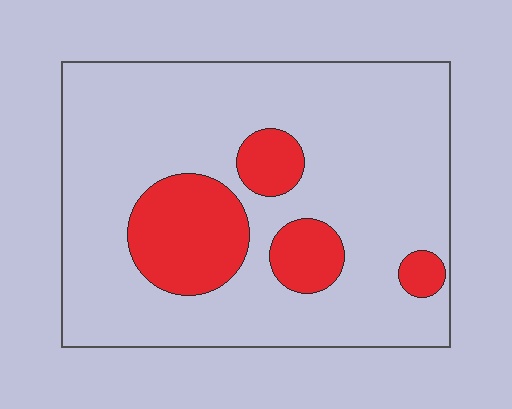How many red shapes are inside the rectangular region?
4.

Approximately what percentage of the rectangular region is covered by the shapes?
Approximately 20%.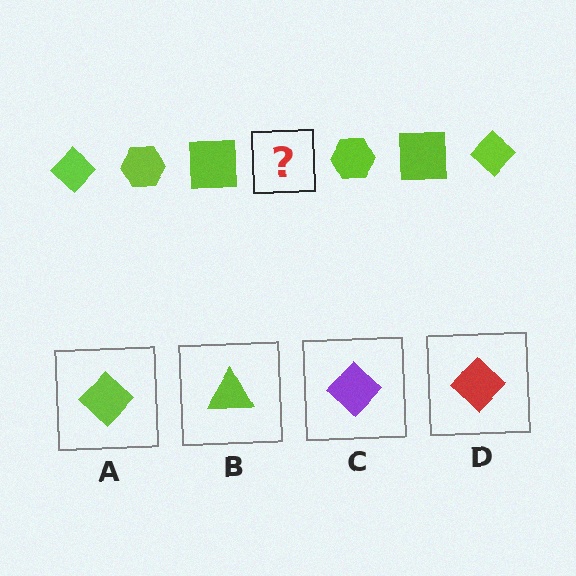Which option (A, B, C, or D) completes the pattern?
A.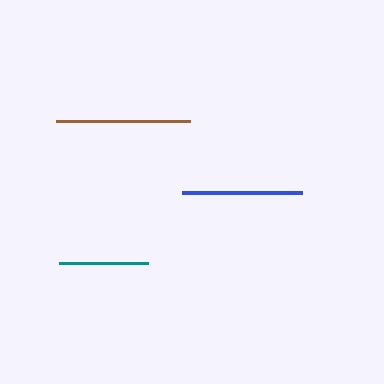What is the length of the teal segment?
The teal segment is approximately 89 pixels long.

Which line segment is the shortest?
The teal line is the shortest at approximately 89 pixels.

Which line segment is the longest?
The brown line is the longest at approximately 134 pixels.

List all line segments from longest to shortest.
From longest to shortest: brown, blue, teal.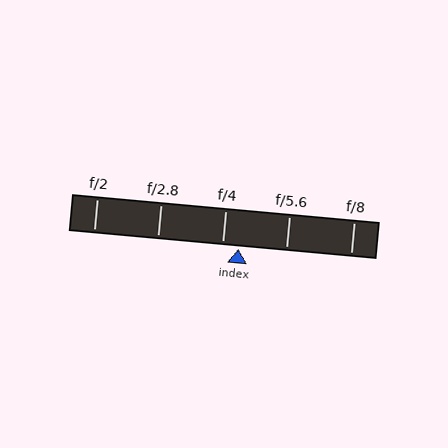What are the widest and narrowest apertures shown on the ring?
The widest aperture shown is f/2 and the narrowest is f/8.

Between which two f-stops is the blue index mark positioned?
The index mark is between f/4 and f/5.6.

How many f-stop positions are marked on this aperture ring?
There are 5 f-stop positions marked.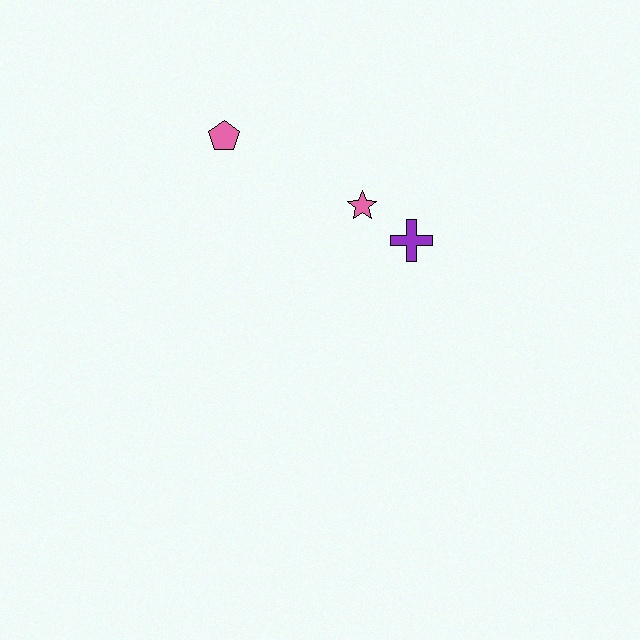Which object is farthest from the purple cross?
The pink pentagon is farthest from the purple cross.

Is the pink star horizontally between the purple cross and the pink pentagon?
Yes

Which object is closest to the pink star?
The purple cross is closest to the pink star.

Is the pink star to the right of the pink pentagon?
Yes